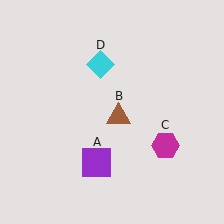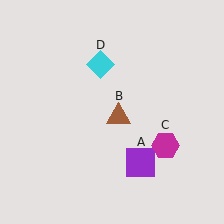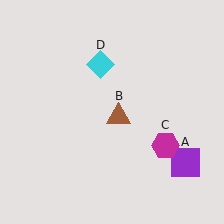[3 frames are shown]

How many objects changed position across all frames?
1 object changed position: purple square (object A).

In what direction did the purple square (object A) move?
The purple square (object A) moved right.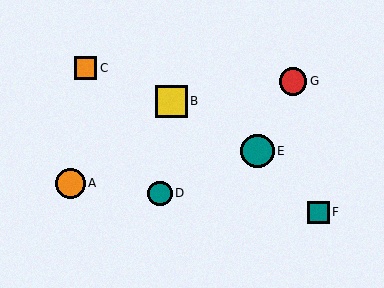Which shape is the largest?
The teal circle (labeled E) is the largest.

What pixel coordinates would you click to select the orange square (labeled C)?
Click at (86, 68) to select the orange square C.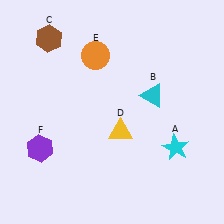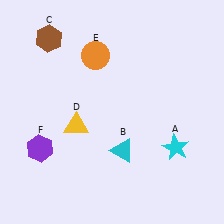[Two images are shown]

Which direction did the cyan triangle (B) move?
The cyan triangle (B) moved down.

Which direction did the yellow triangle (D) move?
The yellow triangle (D) moved left.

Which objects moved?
The objects that moved are: the cyan triangle (B), the yellow triangle (D).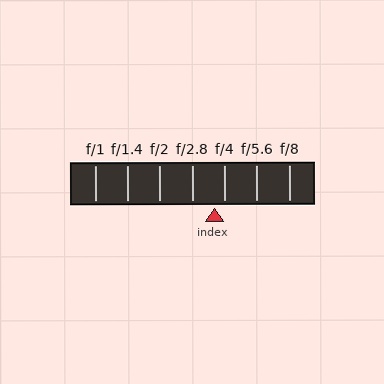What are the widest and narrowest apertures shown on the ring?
The widest aperture shown is f/1 and the narrowest is f/8.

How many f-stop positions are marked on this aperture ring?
There are 7 f-stop positions marked.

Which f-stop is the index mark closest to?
The index mark is closest to f/4.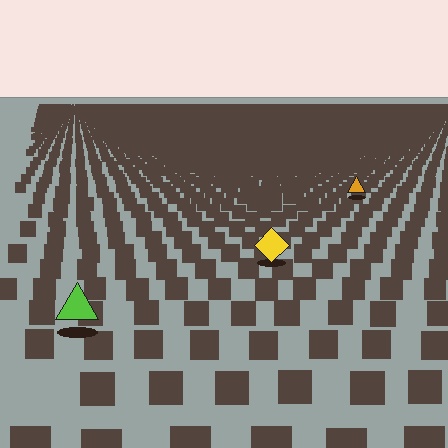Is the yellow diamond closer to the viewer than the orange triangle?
Yes. The yellow diamond is closer — you can tell from the texture gradient: the ground texture is coarser near it.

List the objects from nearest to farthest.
From nearest to farthest: the lime triangle, the yellow diamond, the orange triangle.